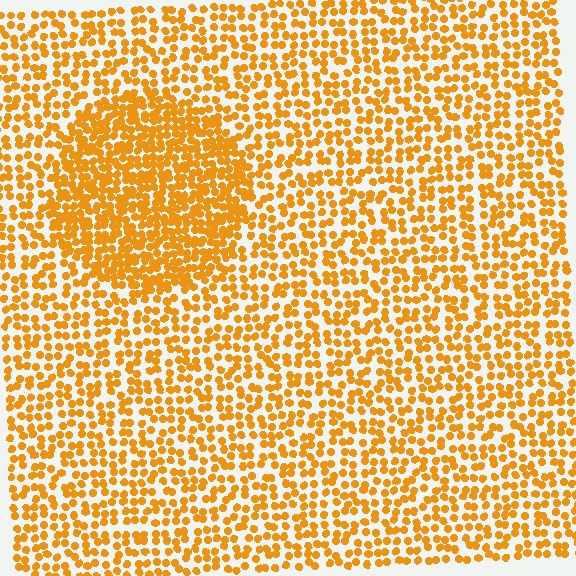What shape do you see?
I see a circle.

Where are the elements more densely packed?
The elements are more densely packed inside the circle boundary.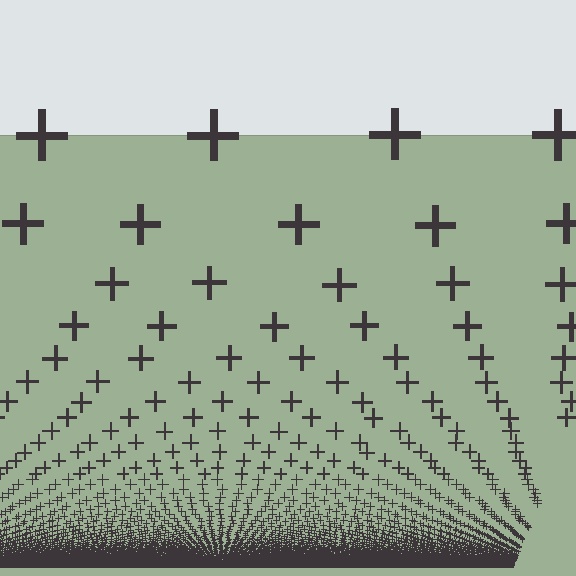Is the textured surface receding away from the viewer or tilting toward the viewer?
The surface appears to tilt toward the viewer. Texture elements get larger and sparser toward the top.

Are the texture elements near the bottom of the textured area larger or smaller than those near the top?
Smaller. The gradient is inverted — elements near the bottom are smaller and denser.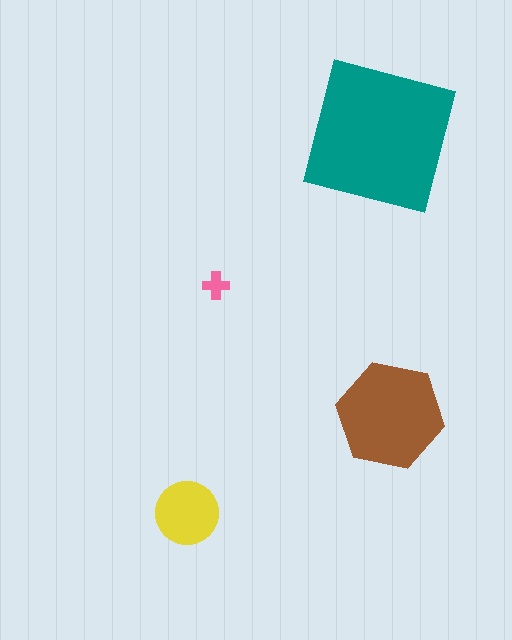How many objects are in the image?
There are 4 objects in the image.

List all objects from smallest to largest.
The pink cross, the yellow circle, the brown hexagon, the teal square.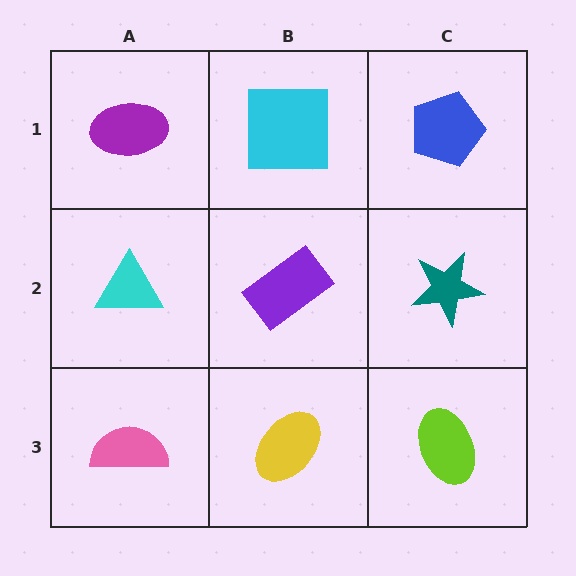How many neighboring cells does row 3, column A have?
2.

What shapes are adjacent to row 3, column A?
A cyan triangle (row 2, column A), a yellow ellipse (row 3, column B).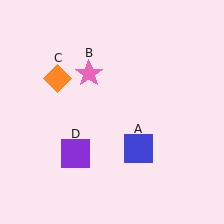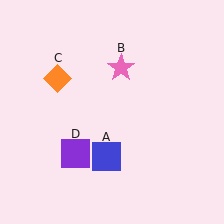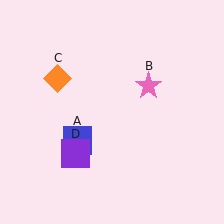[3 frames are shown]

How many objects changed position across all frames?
2 objects changed position: blue square (object A), pink star (object B).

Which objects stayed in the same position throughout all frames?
Orange diamond (object C) and purple square (object D) remained stationary.